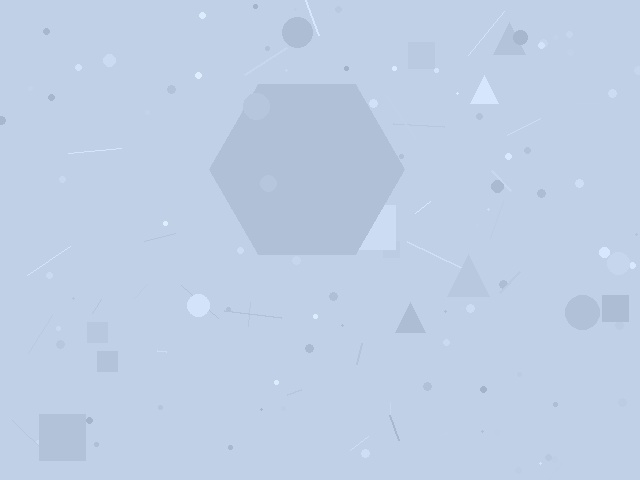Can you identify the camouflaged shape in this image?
The camouflaged shape is a hexagon.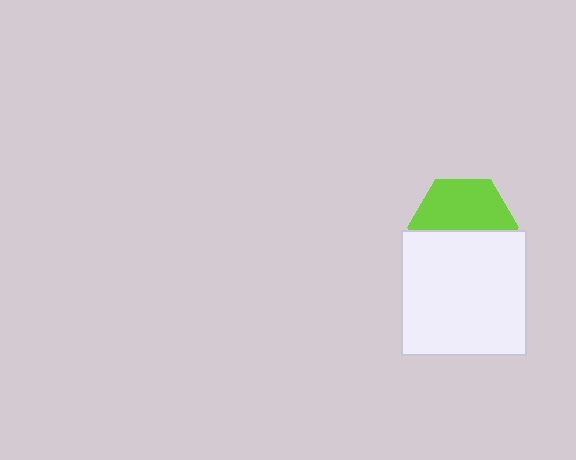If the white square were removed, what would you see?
You would see the complete lime hexagon.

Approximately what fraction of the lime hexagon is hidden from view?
Roughly 47% of the lime hexagon is hidden behind the white square.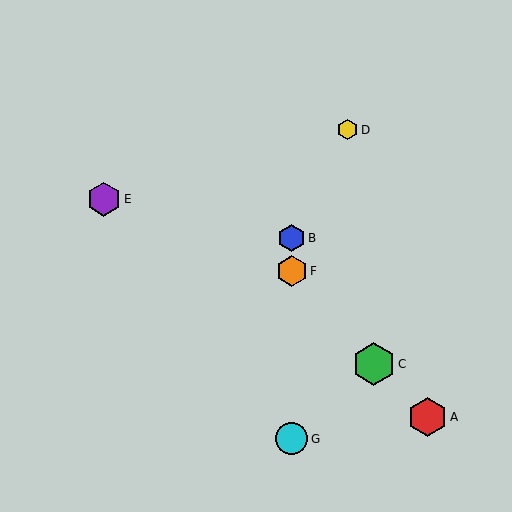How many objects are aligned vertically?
3 objects (B, F, G) are aligned vertically.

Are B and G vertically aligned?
Yes, both are at x≈292.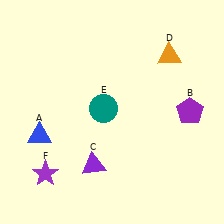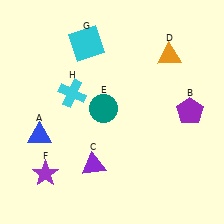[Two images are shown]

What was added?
A cyan square (G), a cyan cross (H) were added in Image 2.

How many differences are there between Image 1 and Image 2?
There are 2 differences between the two images.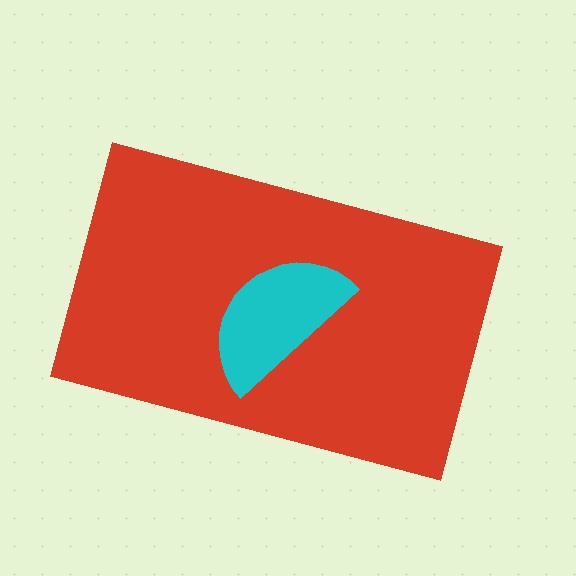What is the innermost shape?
The cyan semicircle.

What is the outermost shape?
The red rectangle.